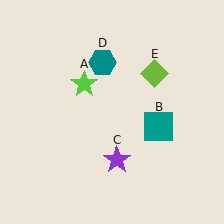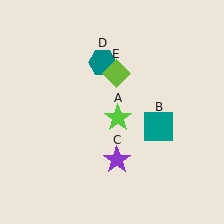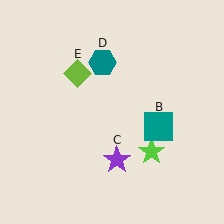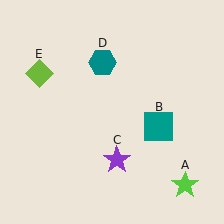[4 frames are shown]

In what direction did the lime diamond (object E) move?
The lime diamond (object E) moved left.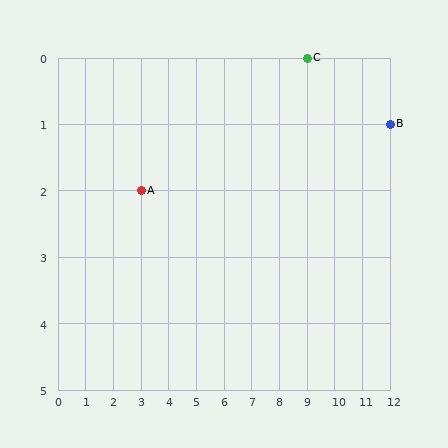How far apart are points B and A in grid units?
Points B and A are 9 columns and 1 row apart (about 9.1 grid units diagonally).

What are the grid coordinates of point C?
Point C is at grid coordinates (9, 0).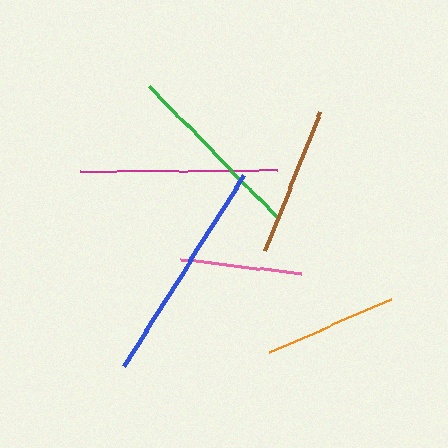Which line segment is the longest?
The blue line is the longest at approximately 226 pixels.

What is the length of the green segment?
The green segment is approximately 183 pixels long.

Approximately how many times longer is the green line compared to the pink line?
The green line is approximately 1.5 times the length of the pink line.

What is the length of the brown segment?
The brown segment is approximately 151 pixels long.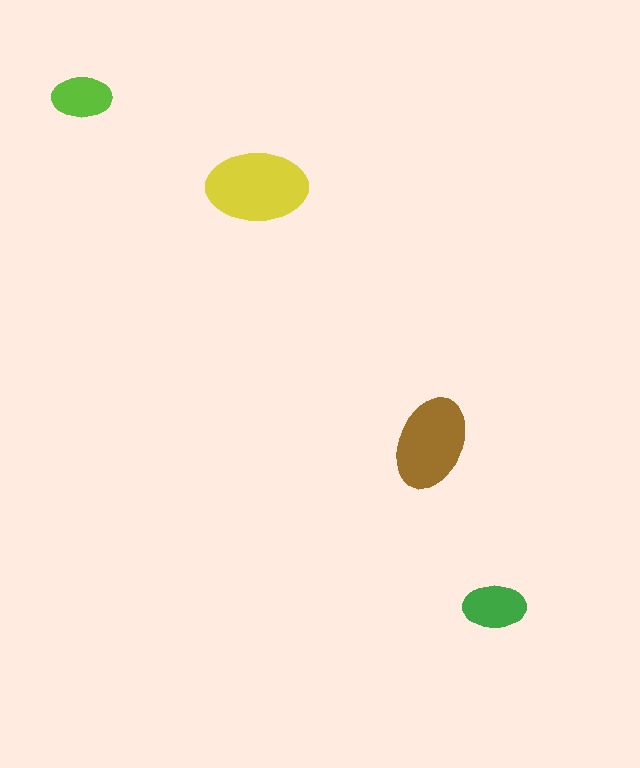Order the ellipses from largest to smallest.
the yellow one, the brown one, the green one, the lime one.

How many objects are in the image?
There are 4 objects in the image.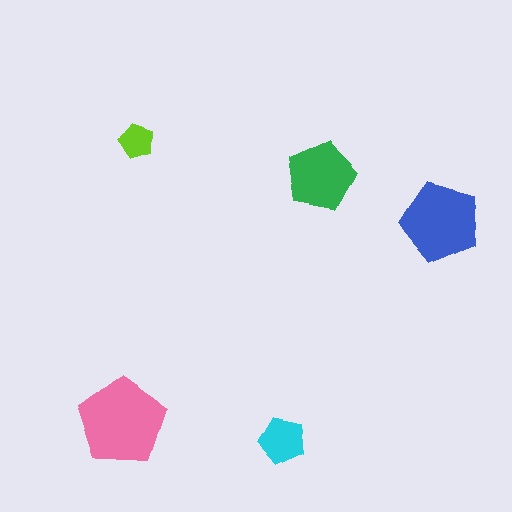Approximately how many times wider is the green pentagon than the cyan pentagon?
About 1.5 times wider.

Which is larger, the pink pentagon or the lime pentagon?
The pink one.